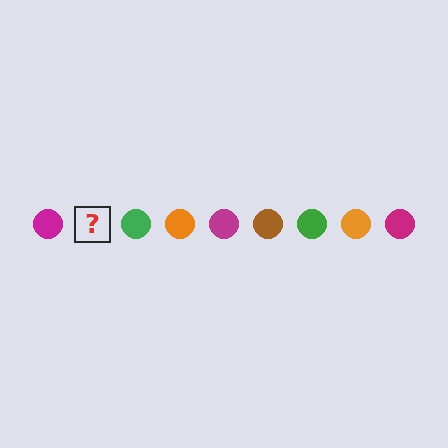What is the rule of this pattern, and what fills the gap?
The rule is that the pattern cycles through magenta, brown, green, orange circles. The gap should be filled with a brown circle.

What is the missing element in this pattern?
The missing element is a brown circle.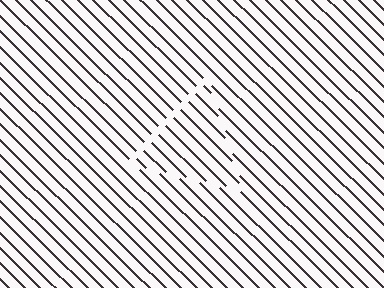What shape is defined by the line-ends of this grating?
An illusory triangle. The interior of the shape contains the same grating, shifted by half a period — the contour is defined by the phase discontinuity where line-ends from the inner and outer gratings abut.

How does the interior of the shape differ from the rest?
The interior of the shape contains the same grating, shifted by half a period — the contour is defined by the phase discontinuity where line-ends from the inner and outer gratings abut.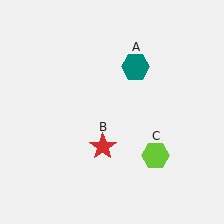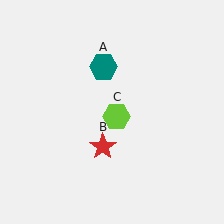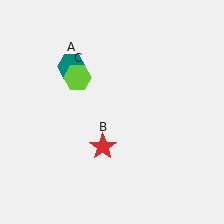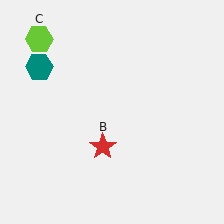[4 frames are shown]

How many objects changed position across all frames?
2 objects changed position: teal hexagon (object A), lime hexagon (object C).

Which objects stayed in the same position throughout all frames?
Red star (object B) remained stationary.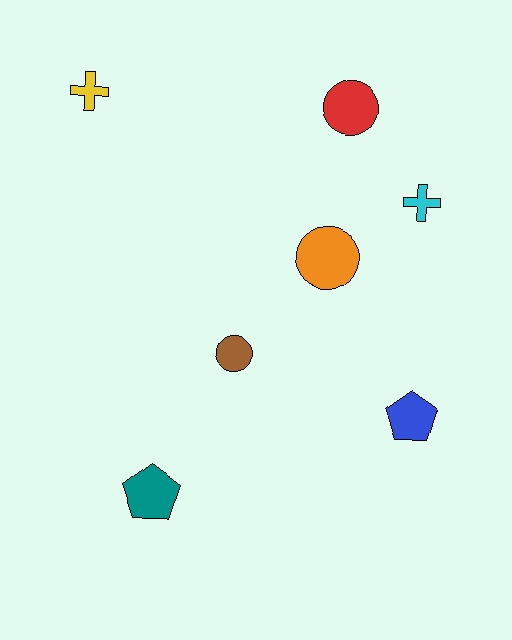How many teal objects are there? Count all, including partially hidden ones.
There is 1 teal object.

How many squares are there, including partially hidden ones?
There are no squares.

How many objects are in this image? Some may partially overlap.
There are 7 objects.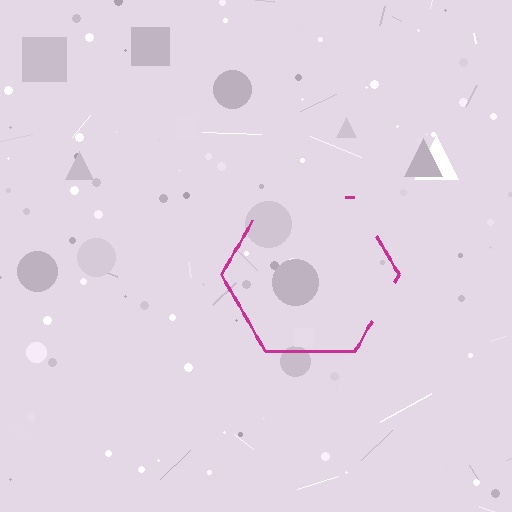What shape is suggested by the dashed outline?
The dashed outline suggests a hexagon.